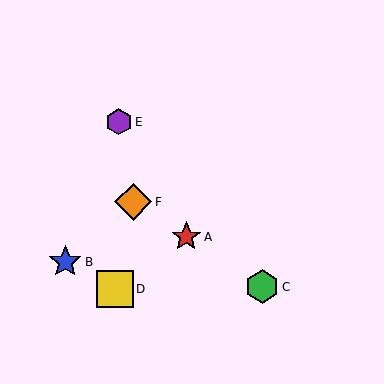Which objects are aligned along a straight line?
Objects A, C, F are aligned along a straight line.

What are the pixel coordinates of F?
Object F is at (133, 202).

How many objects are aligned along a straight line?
3 objects (A, C, F) are aligned along a straight line.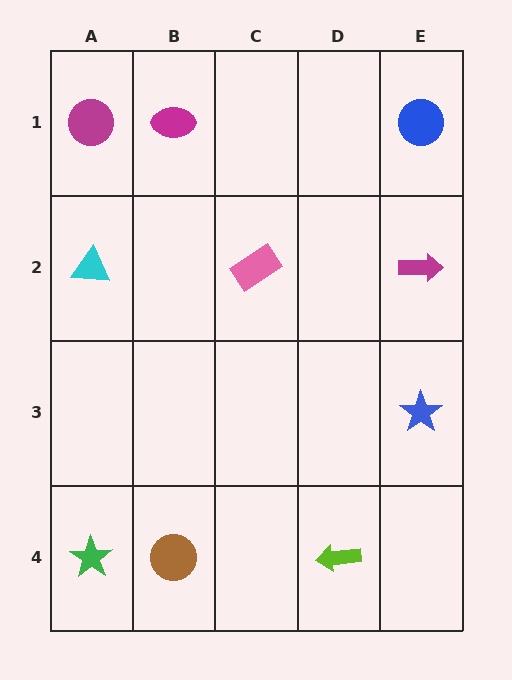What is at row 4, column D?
A lime arrow.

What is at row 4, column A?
A green star.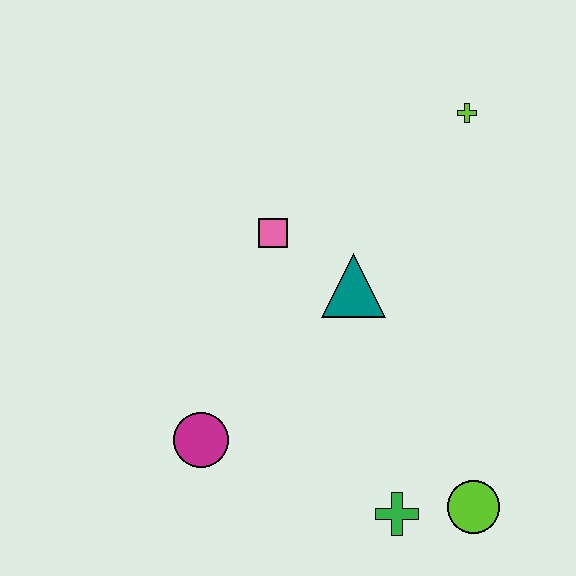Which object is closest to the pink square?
The teal triangle is closest to the pink square.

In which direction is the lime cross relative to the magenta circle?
The lime cross is above the magenta circle.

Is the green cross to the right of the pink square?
Yes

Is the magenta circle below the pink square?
Yes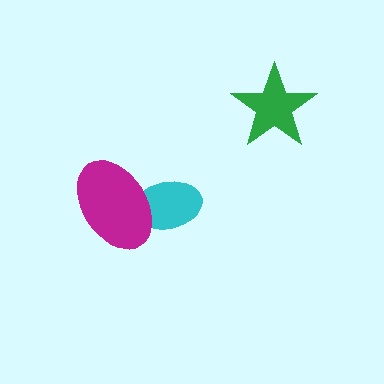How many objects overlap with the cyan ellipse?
1 object overlaps with the cyan ellipse.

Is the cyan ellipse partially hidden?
Yes, it is partially covered by another shape.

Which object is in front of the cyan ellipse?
The magenta ellipse is in front of the cyan ellipse.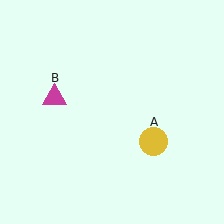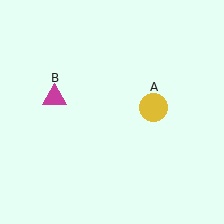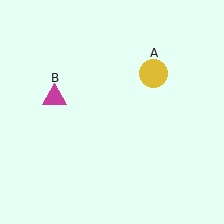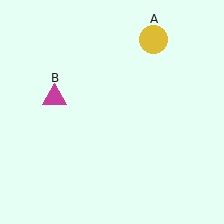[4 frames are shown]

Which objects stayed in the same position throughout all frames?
Magenta triangle (object B) remained stationary.